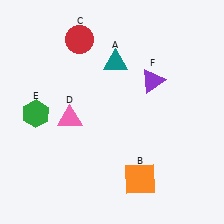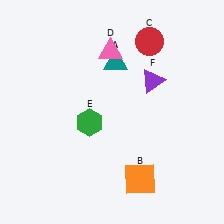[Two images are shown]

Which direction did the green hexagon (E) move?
The green hexagon (E) moved right.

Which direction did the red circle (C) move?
The red circle (C) moved right.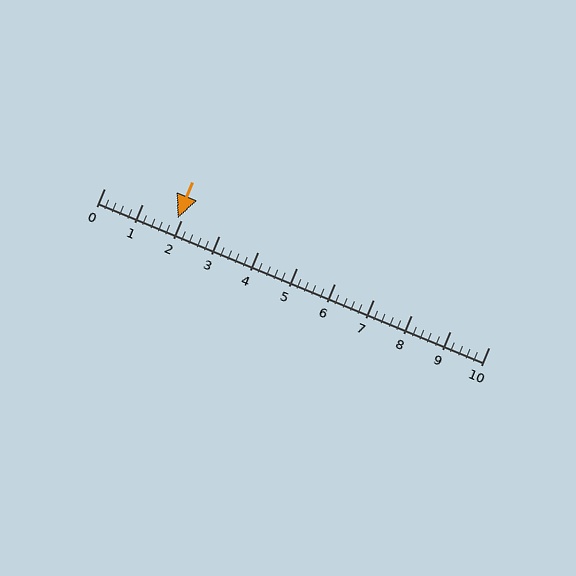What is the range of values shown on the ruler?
The ruler shows values from 0 to 10.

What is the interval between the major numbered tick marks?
The major tick marks are spaced 1 units apart.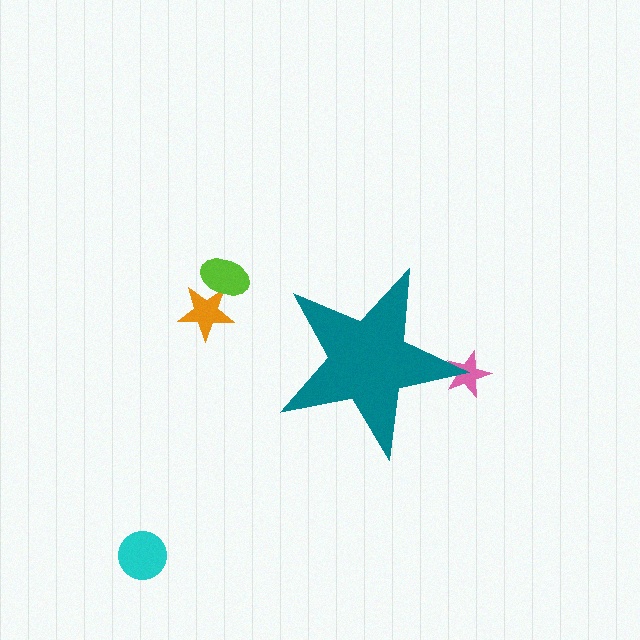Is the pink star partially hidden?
Yes, the pink star is partially hidden behind the teal star.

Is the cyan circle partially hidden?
No, the cyan circle is fully visible.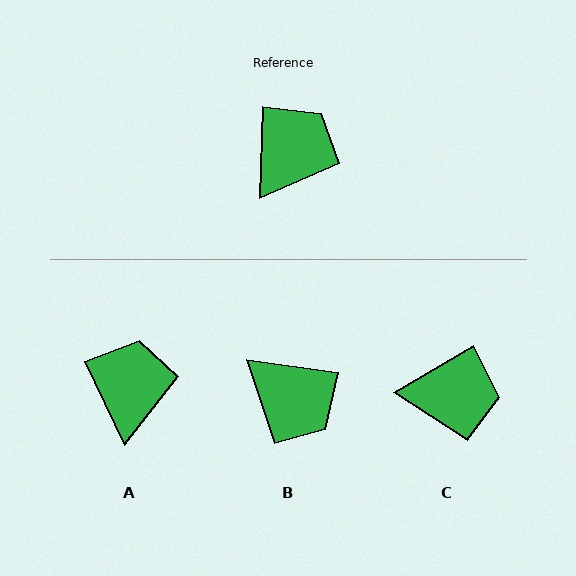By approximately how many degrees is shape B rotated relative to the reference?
Approximately 96 degrees clockwise.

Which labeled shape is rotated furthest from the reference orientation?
B, about 96 degrees away.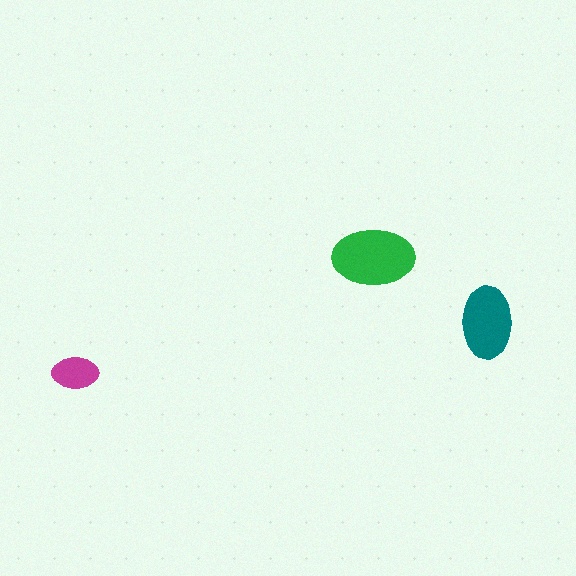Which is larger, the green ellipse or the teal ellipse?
The green one.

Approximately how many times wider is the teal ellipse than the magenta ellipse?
About 1.5 times wider.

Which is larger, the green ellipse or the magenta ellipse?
The green one.